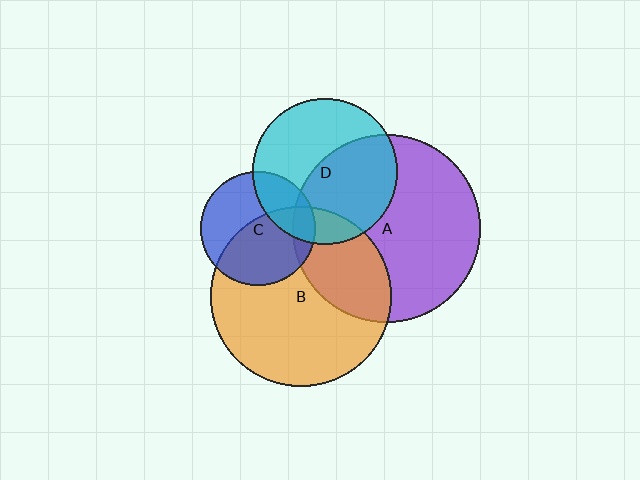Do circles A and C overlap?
Yes.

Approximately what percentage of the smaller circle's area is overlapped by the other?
Approximately 10%.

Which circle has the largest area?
Circle A (purple).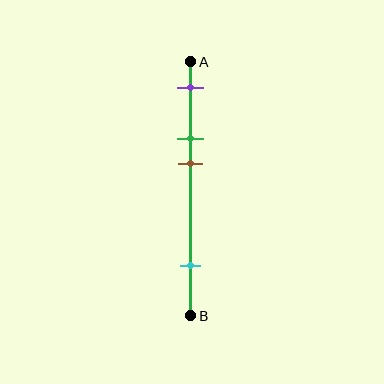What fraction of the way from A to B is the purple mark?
The purple mark is approximately 10% (0.1) of the way from A to B.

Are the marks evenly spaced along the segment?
No, the marks are not evenly spaced.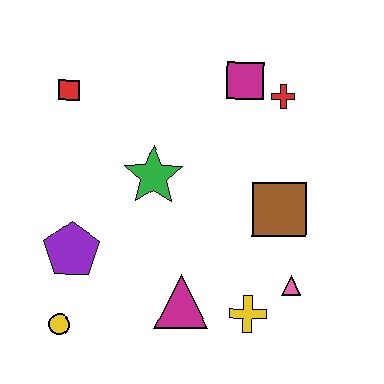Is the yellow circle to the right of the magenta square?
No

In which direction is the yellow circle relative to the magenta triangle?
The yellow circle is to the left of the magenta triangle.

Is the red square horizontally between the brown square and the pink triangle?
No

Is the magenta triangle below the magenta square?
Yes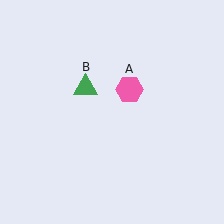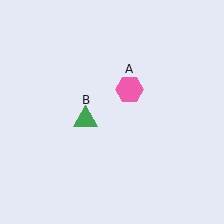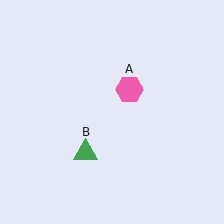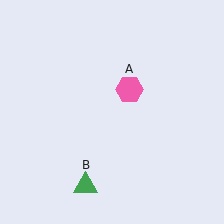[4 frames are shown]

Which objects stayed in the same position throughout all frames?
Pink hexagon (object A) remained stationary.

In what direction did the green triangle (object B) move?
The green triangle (object B) moved down.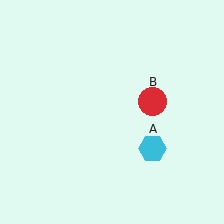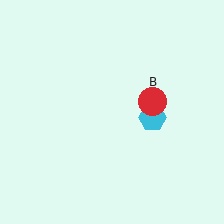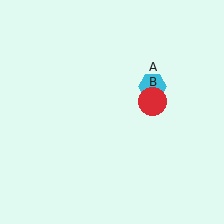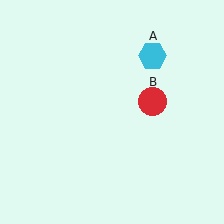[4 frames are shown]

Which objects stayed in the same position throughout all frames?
Red circle (object B) remained stationary.